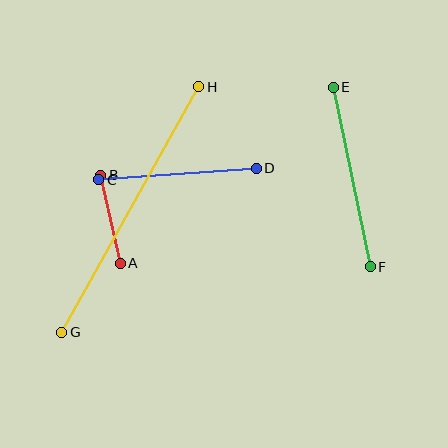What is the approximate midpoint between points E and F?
The midpoint is at approximately (352, 177) pixels.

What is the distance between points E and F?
The distance is approximately 183 pixels.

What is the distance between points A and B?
The distance is approximately 90 pixels.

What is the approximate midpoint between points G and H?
The midpoint is at approximately (130, 209) pixels.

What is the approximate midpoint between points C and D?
The midpoint is at approximately (177, 174) pixels.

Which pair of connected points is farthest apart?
Points G and H are farthest apart.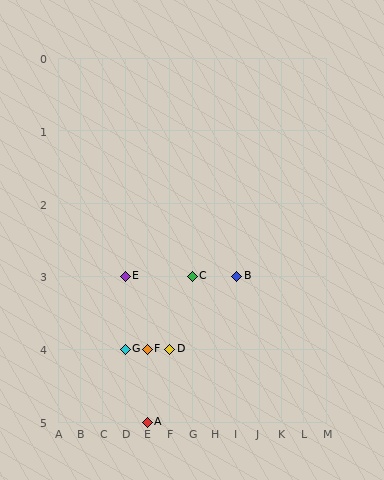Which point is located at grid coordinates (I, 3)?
Point B is at (I, 3).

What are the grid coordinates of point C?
Point C is at grid coordinates (G, 3).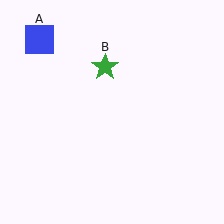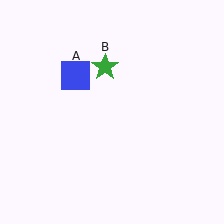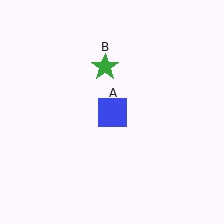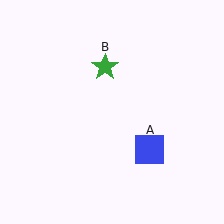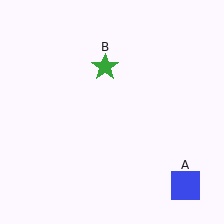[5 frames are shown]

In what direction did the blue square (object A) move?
The blue square (object A) moved down and to the right.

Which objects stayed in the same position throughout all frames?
Green star (object B) remained stationary.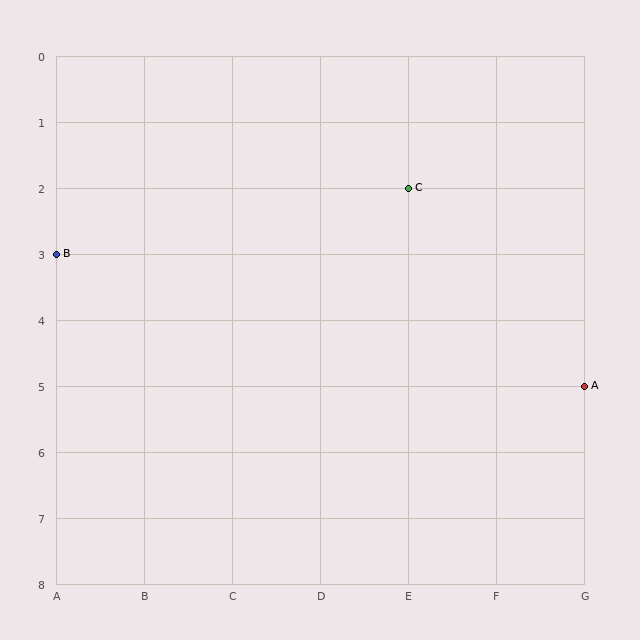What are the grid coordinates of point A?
Point A is at grid coordinates (G, 5).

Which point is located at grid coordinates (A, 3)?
Point B is at (A, 3).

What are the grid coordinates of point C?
Point C is at grid coordinates (E, 2).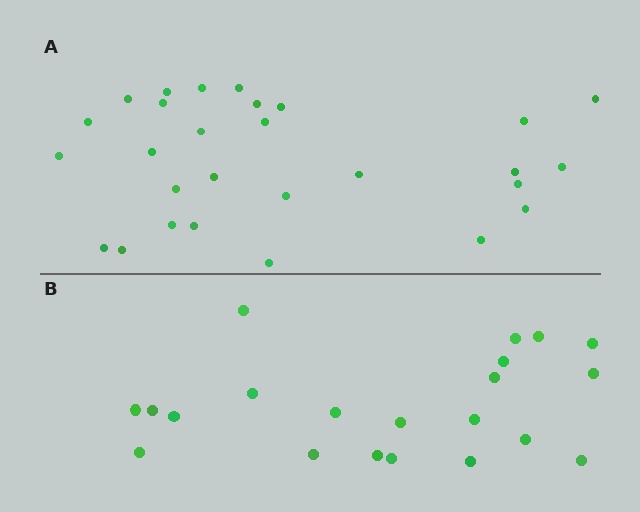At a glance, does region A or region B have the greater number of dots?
Region A (the top region) has more dots.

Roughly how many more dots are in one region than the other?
Region A has roughly 8 or so more dots than region B.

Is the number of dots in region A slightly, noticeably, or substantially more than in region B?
Region A has noticeably more, but not dramatically so. The ratio is roughly 1.3 to 1.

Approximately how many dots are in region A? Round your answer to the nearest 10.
About 30 dots. (The exact count is 28, which rounds to 30.)